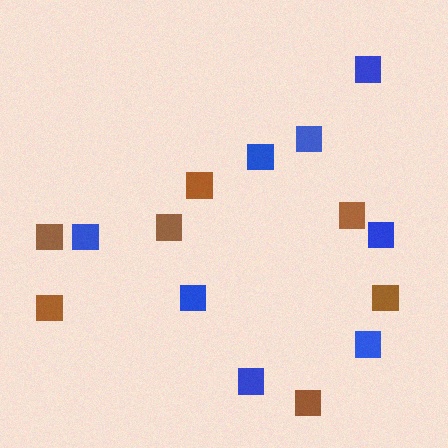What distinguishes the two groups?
There are 2 groups: one group of blue squares (8) and one group of brown squares (7).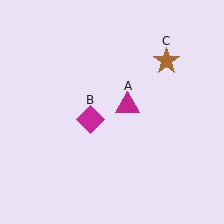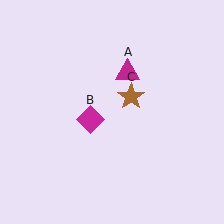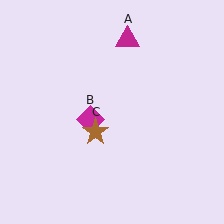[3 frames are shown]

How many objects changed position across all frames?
2 objects changed position: magenta triangle (object A), brown star (object C).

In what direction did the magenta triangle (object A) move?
The magenta triangle (object A) moved up.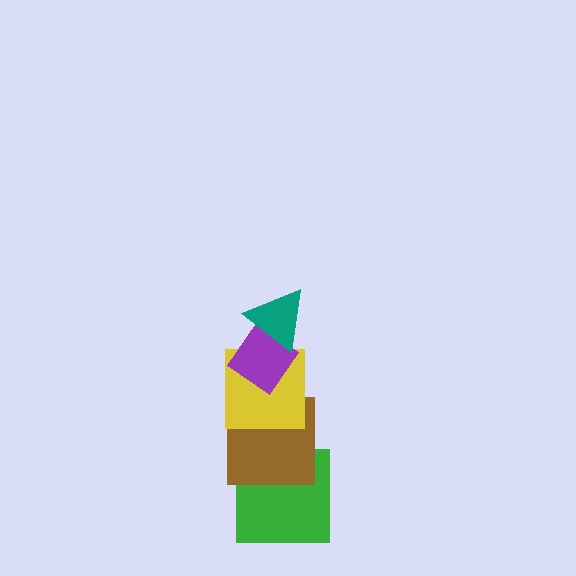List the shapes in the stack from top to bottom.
From top to bottom: the teal triangle, the purple diamond, the yellow square, the brown square, the green square.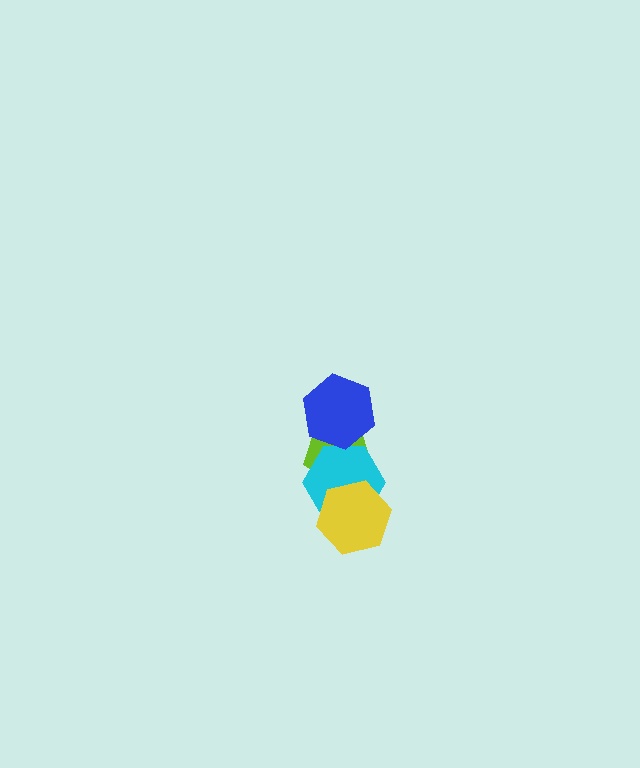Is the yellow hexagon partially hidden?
No, no other shape covers it.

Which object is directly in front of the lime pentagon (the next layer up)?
The cyan hexagon is directly in front of the lime pentagon.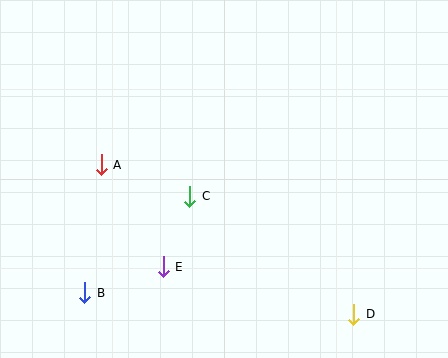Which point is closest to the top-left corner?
Point A is closest to the top-left corner.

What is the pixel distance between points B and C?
The distance between B and C is 143 pixels.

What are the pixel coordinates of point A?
Point A is at (101, 165).